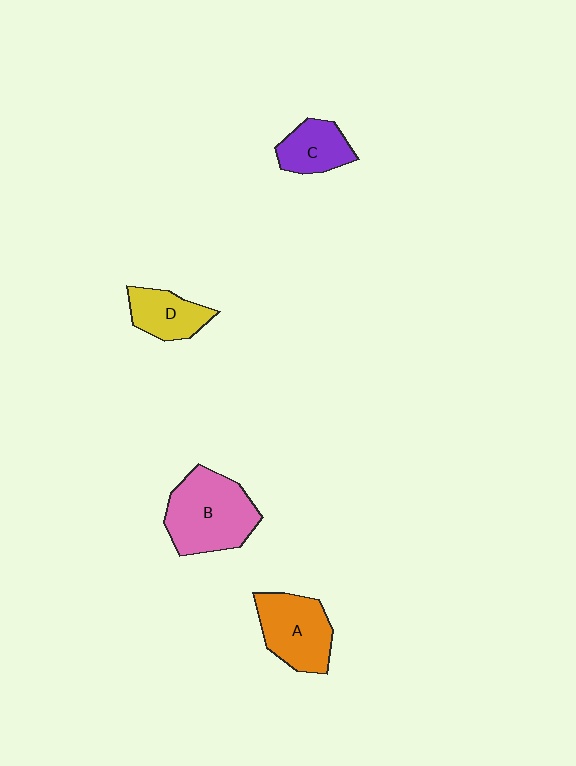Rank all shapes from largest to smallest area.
From largest to smallest: B (pink), A (orange), D (yellow), C (purple).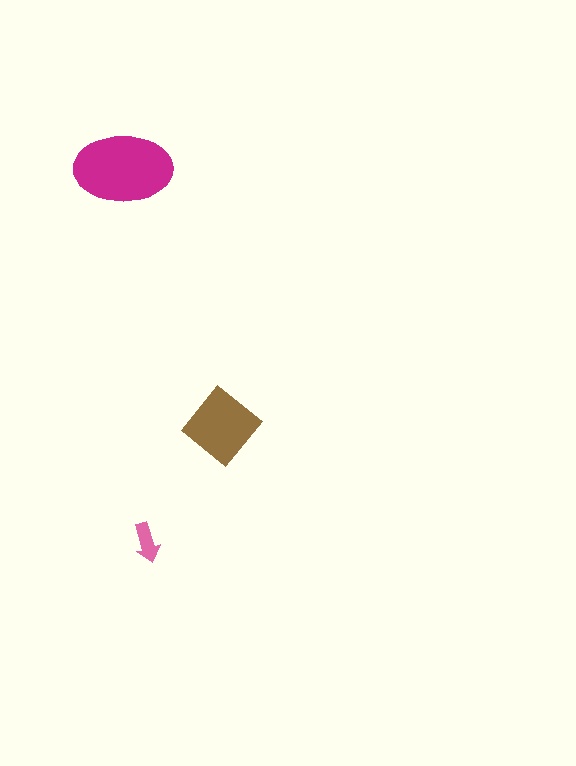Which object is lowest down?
The pink arrow is bottommost.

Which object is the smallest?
The pink arrow.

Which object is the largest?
The magenta ellipse.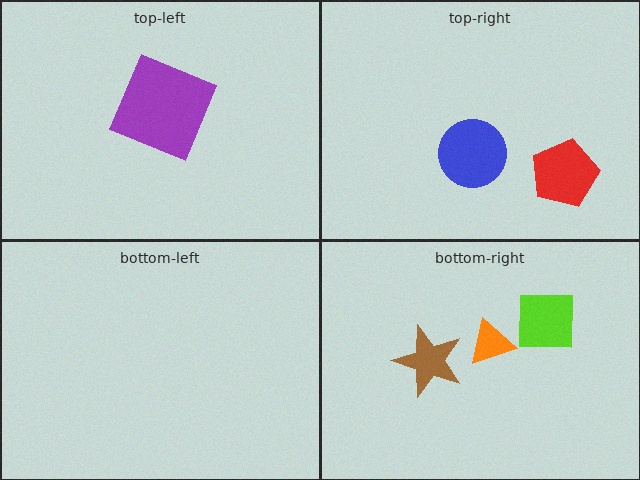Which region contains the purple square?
The top-left region.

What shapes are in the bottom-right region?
The lime square, the brown star, the orange triangle.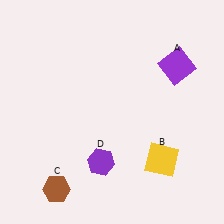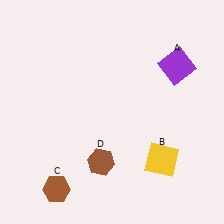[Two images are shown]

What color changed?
The hexagon (D) changed from purple in Image 1 to brown in Image 2.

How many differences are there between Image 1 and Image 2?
There is 1 difference between the two images.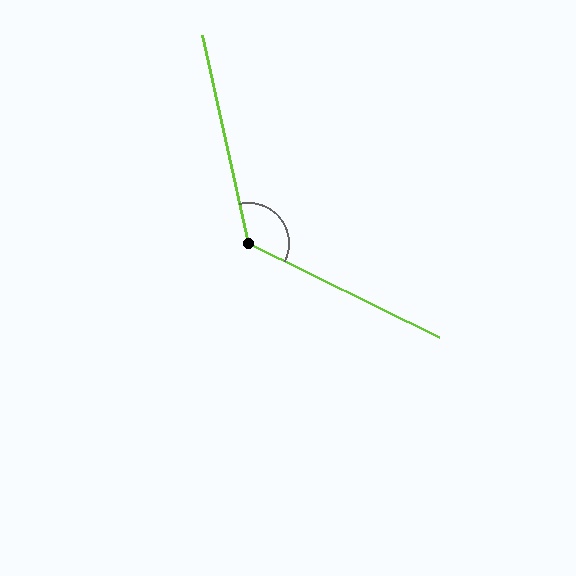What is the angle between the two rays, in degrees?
Approximately 129 degrees.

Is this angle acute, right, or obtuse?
It is obtuse.